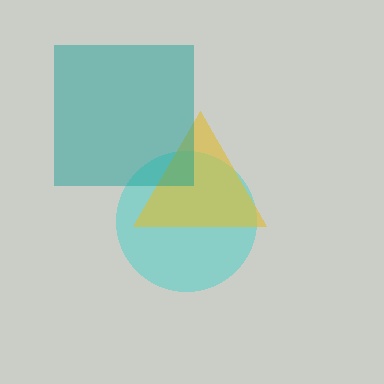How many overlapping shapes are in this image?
There are 3 overlapping shapes in the image.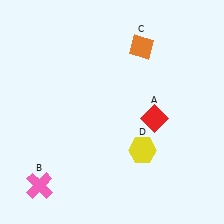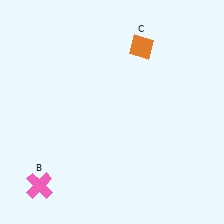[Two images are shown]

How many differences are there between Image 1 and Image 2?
There are 2 differences between the two images.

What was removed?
The red diamond (A), the yellow hexagon (D) were removed in Image 2.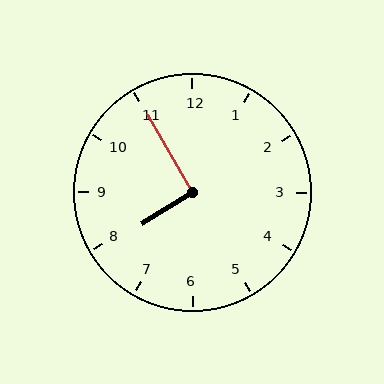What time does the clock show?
7:55.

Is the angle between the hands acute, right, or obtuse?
It is right.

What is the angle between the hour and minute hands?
Approximately 92 degrees.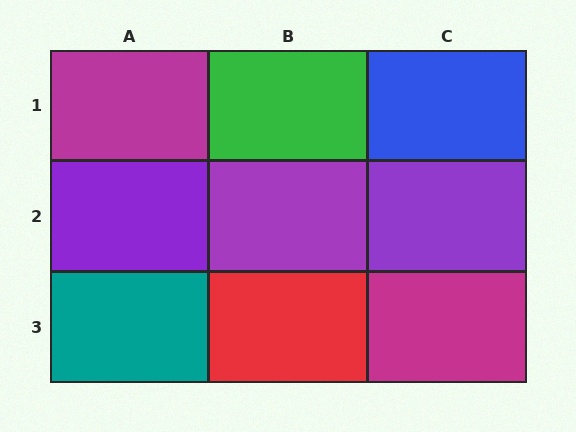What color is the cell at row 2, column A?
Purple.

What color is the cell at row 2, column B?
Purple.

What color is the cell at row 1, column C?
Blue.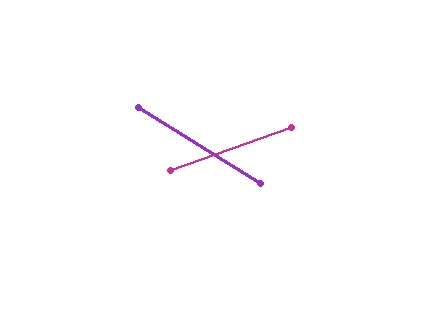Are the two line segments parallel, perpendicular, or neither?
Neither parallel nor perpendicular — they differ by about 52°.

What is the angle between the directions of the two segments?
Approximately 52 degrees.